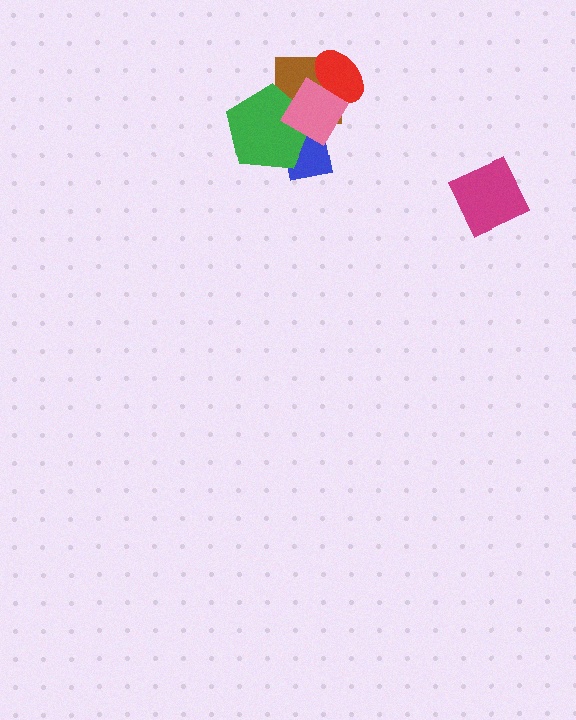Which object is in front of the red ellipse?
The pink diamond is in front of the red ellipse.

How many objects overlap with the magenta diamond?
0 objects overlap with the magenta diamond.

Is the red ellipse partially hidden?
Yes, it is partially covered by another shape.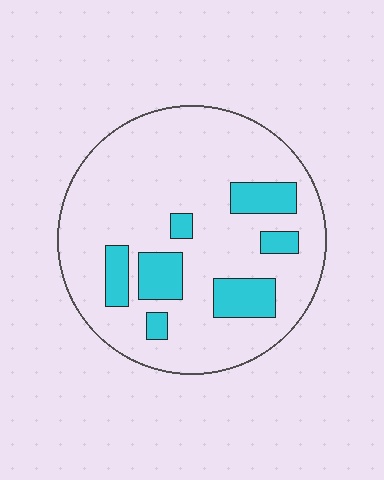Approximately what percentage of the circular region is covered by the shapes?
Approximately 20%.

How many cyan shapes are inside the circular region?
7.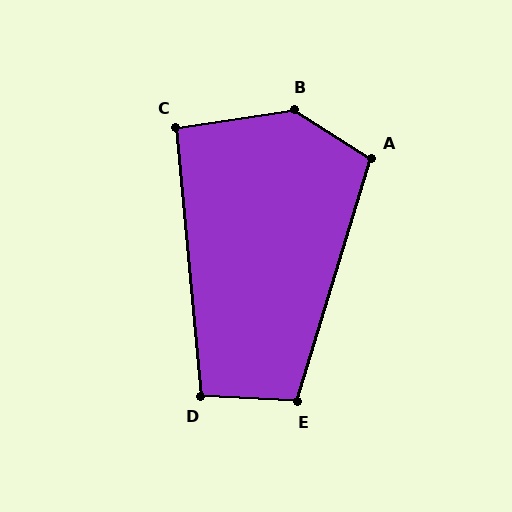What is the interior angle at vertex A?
Approximately 105 degrees (obtuse).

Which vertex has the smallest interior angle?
C, at approximately 93 degrees.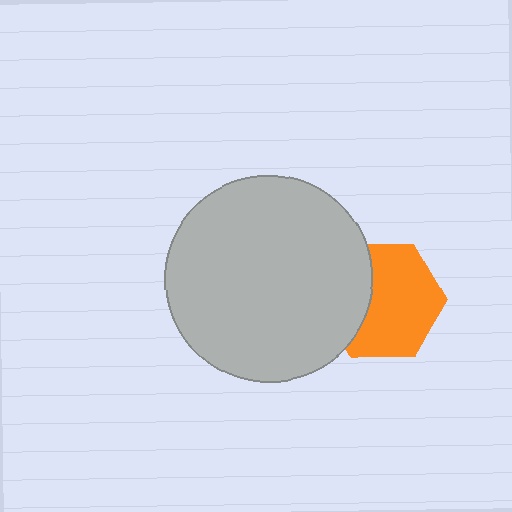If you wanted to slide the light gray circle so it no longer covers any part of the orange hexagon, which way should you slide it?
Slide it left — that is the most direct way to separate the two shapes.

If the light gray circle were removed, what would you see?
You would see the complete orange hexagon.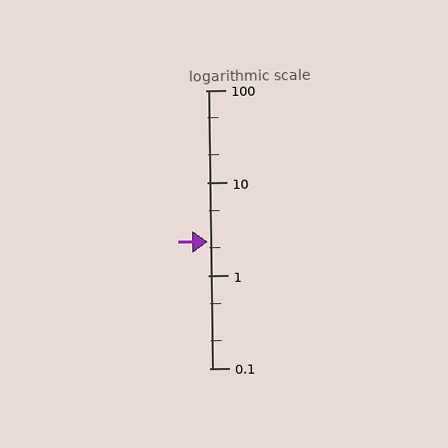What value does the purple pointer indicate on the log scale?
The pointer indicates approximately 2.3.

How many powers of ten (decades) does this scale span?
The scale spans 3 decades, from 0.1 to 100.